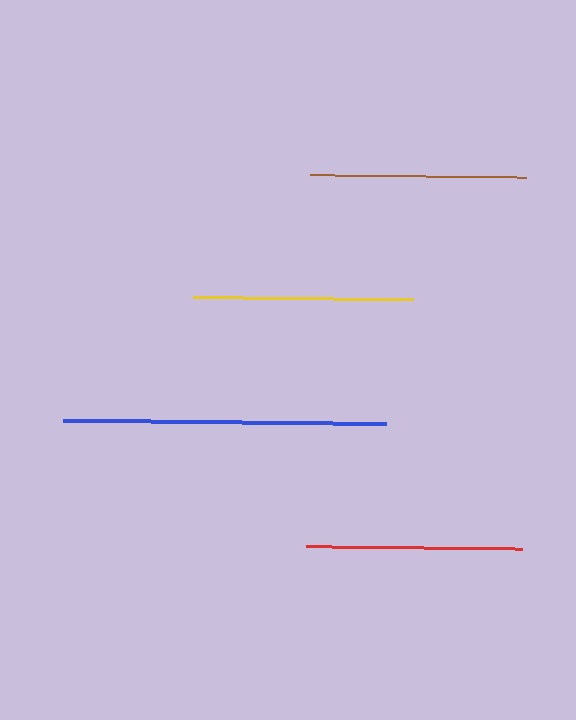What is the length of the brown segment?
The brown segment is approximately 216 pixels long.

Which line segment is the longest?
The blue line is the longest at approximately 323 pixels.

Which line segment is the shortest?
The red line is the shortest at approximately 215 pixels.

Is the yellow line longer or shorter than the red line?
The yellow line is longer than the red line.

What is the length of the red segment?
The red segment is approximately 215 pixels long.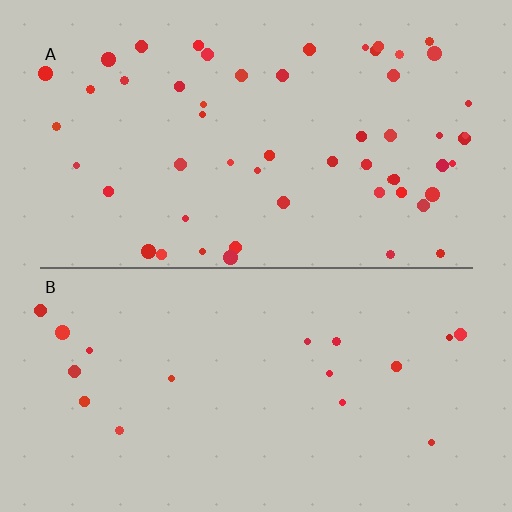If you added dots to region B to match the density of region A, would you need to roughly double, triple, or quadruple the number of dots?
Approximately triple.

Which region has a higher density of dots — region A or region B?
A (the top).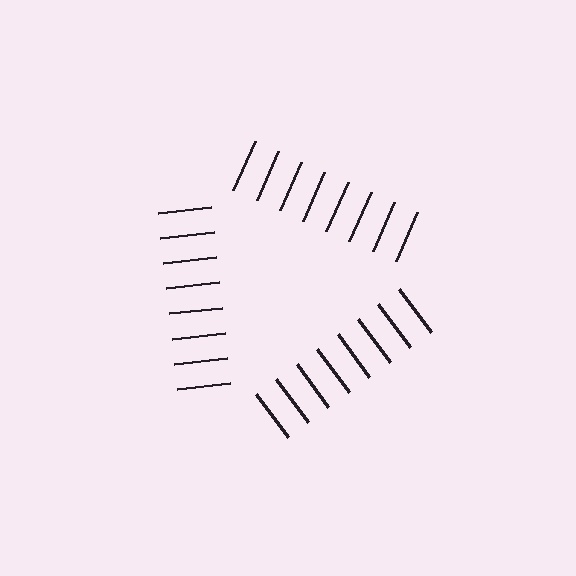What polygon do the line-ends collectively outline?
An illusory triangle — the line segments terminate on its edges but no continuous stroke is drawn.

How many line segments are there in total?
24 — 8 along each of the 3 edges.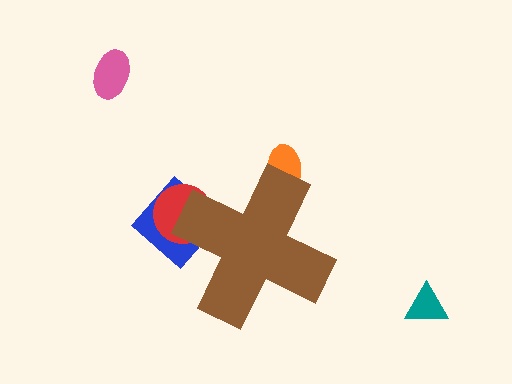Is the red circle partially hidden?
Yes, the red circle is partially hidden behind the brown cross.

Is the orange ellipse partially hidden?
Yes, the orange ellipse is partially hidden behind the brown cross.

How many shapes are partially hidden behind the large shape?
3 shapes are partially hidden.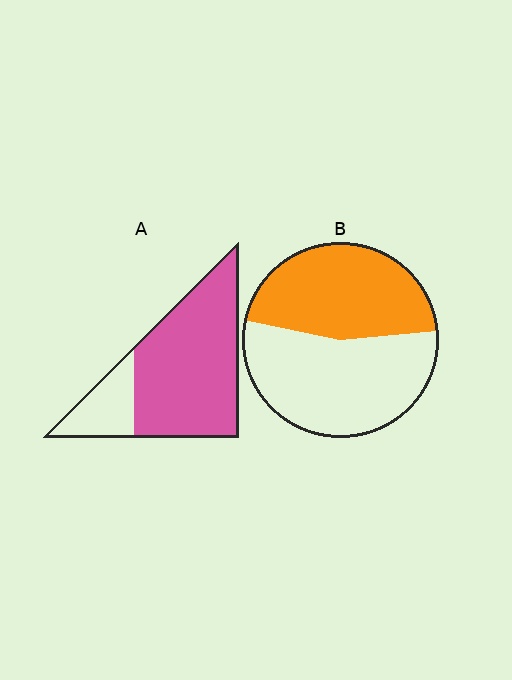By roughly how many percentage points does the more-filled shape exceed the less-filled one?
By roughly 35 percentage points (A over B).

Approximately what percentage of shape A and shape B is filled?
A is approximately 80% and B is approximately 45%.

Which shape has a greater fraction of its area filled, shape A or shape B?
Shape A.